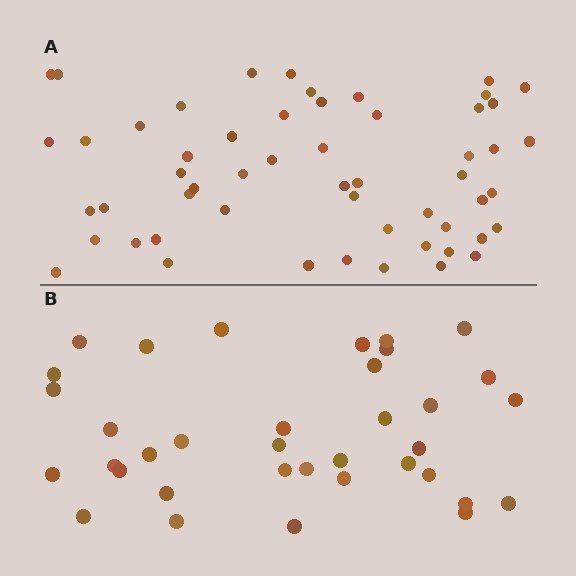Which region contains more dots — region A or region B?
Region A (the top region) has more dots.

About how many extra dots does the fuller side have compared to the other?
Region A has approximately 20 more dots than region B.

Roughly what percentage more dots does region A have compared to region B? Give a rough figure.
About 55% more.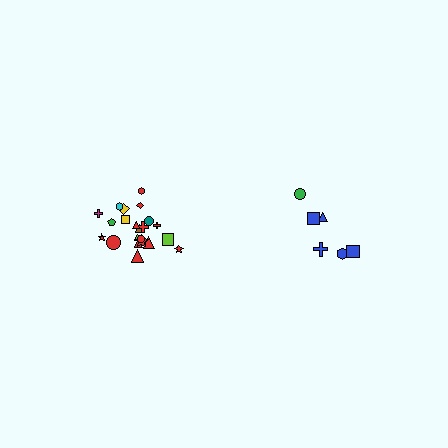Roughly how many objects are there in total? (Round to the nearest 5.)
Roughly 30 objects in total.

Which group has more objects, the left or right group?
The left group.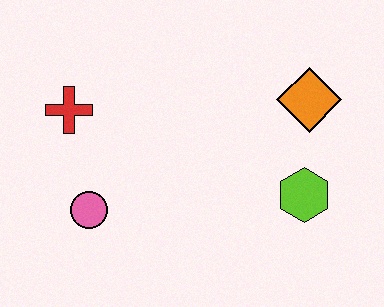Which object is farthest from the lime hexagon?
The red cross is farthest from the lime hexagon.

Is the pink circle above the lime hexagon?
No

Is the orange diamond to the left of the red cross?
No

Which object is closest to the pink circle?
The red cross is closest to the pink circle.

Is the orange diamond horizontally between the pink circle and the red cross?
No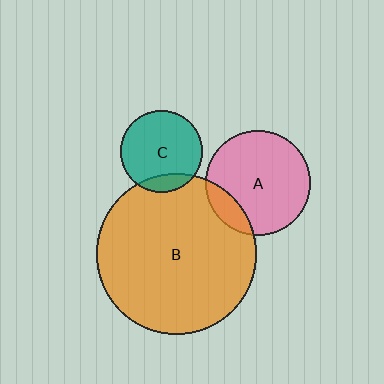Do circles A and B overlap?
Yes.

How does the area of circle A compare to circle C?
Approximately 1.6 times.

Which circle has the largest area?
Circle B (orange).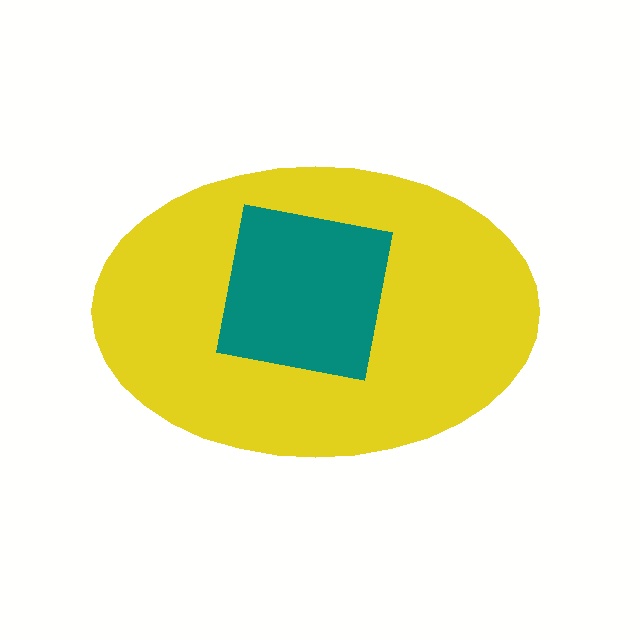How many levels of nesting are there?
2.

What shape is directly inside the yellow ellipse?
The teal square.